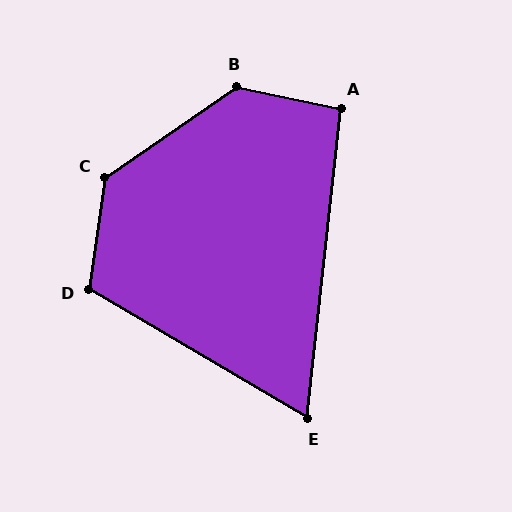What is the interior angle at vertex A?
Approximately 95 degrees (obtuse).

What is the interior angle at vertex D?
Approximately 113 degrees (obtuse).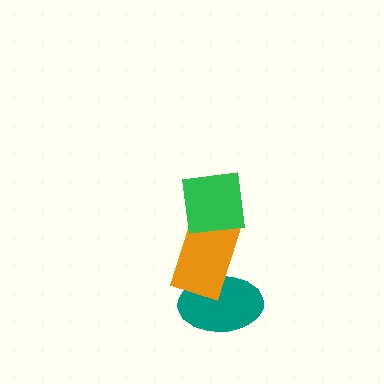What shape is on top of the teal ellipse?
The orange rectangle is on top of the teal ellipse.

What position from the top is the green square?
The green square is 1st from the top.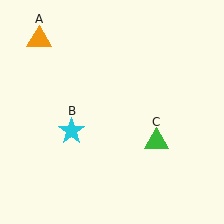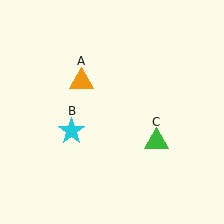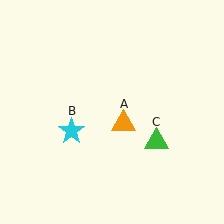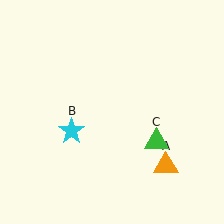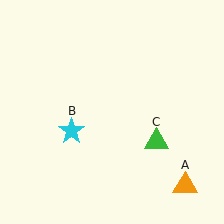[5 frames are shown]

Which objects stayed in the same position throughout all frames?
Cyan star (object B) and green triangle (object C) remained stationary.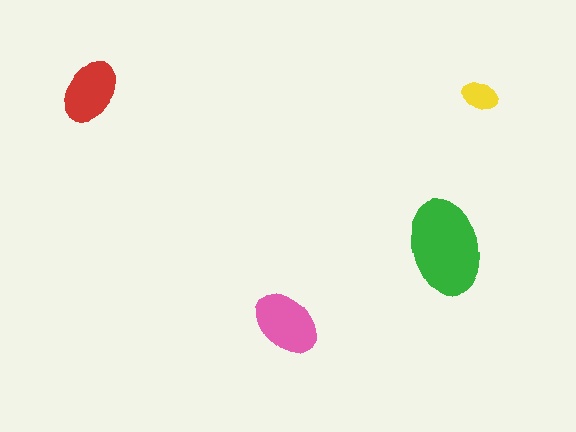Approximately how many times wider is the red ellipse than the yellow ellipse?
About 2 times wider.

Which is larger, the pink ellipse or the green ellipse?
The green one.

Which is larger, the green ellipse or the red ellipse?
The green one.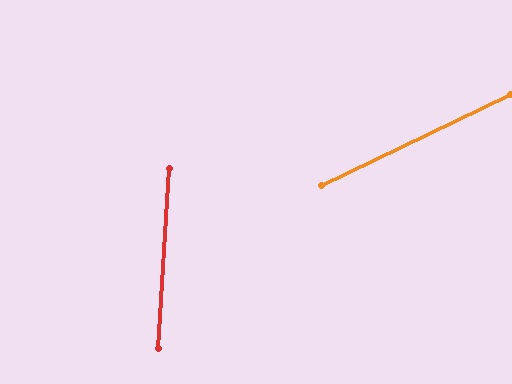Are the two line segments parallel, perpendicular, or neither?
Neither parallel nor perpendicular — they differ by about 61°.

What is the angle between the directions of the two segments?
Approximately 61 degrees.